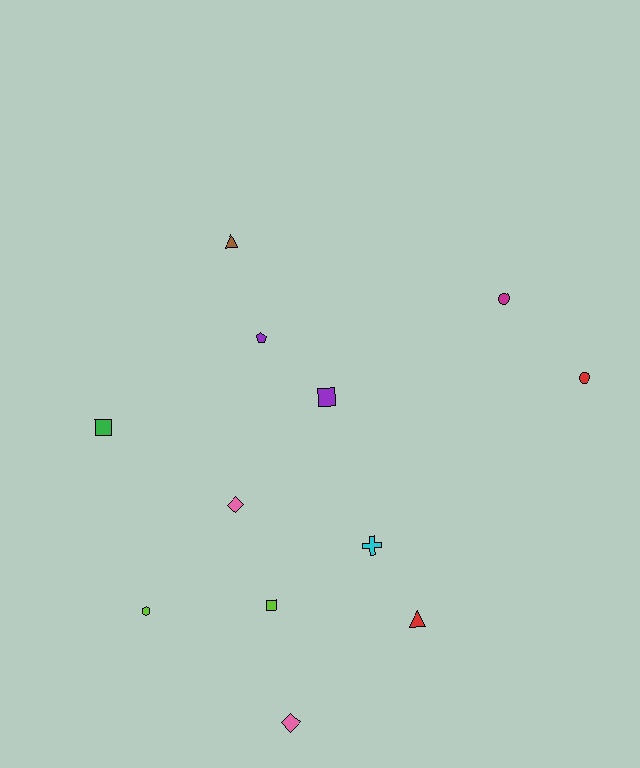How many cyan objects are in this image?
There is 1 cyan object.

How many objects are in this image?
There are 12 objects.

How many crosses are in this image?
There is 1 cross.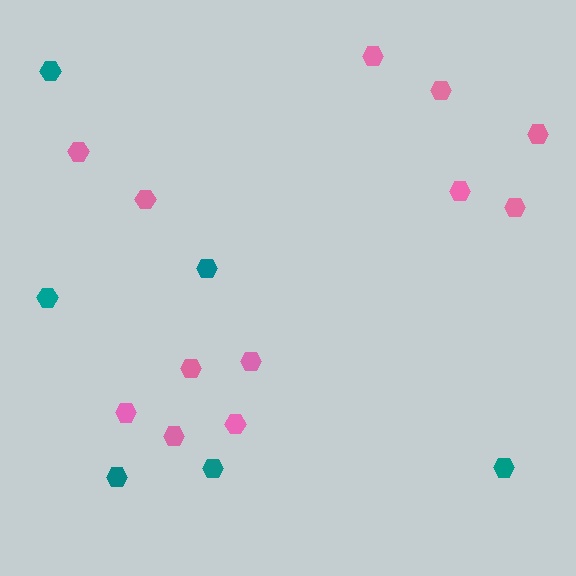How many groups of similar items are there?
There are 2 groups: one group of pink hexagons (12) and one group of teal hexagons (6).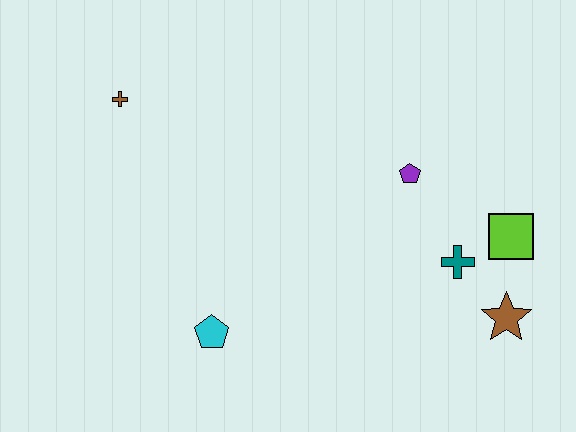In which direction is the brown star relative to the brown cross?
The brown star is to the right of the brown cross.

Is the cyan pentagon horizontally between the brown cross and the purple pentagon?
Yes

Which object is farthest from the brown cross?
The brown star is farthest from the brown cross.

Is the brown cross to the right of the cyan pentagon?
No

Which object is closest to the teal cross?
The lime square is closest to the teal cross.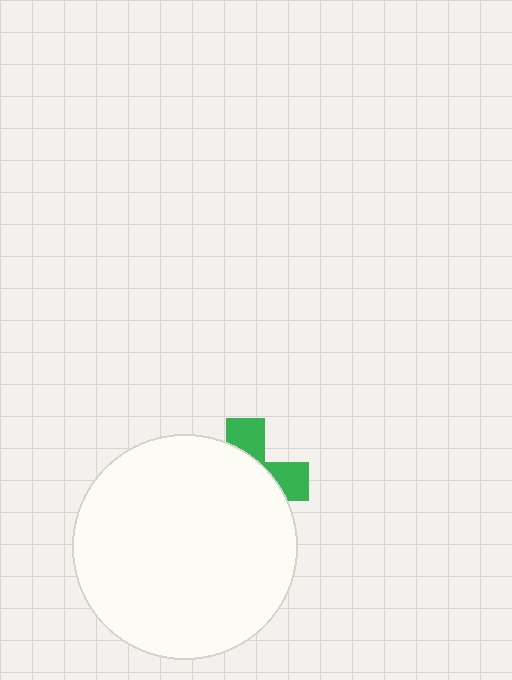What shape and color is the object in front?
The object in front is a white circle.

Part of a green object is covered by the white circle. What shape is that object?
It is a cross.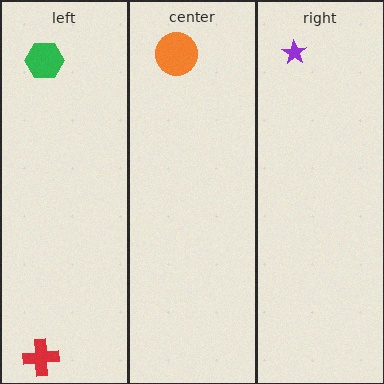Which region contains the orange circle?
The center region.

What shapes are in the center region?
The orange circle.